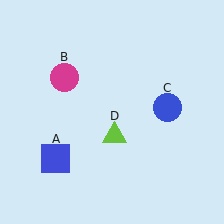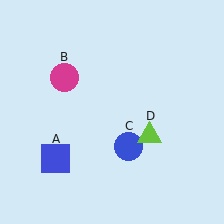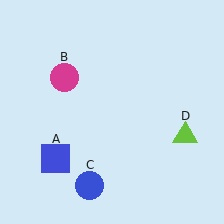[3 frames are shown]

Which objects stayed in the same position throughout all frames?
Blue square (object A) and magenta circle (object B) remained stationary.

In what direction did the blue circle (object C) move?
The blue circle (object C) moved down and to the left.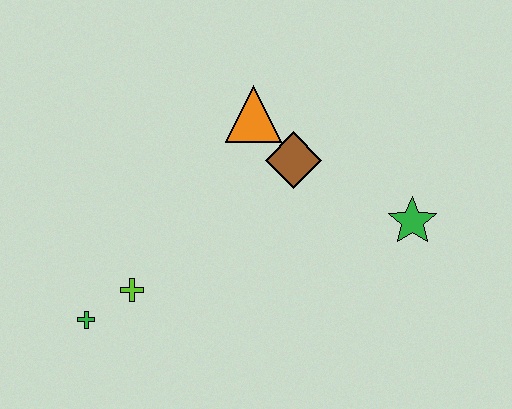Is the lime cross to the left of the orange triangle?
Yes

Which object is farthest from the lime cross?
The green star is farthest from the lime cross.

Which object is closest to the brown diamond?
The orange triangle is closest to the brown diamond.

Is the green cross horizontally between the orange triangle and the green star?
No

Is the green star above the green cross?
Yes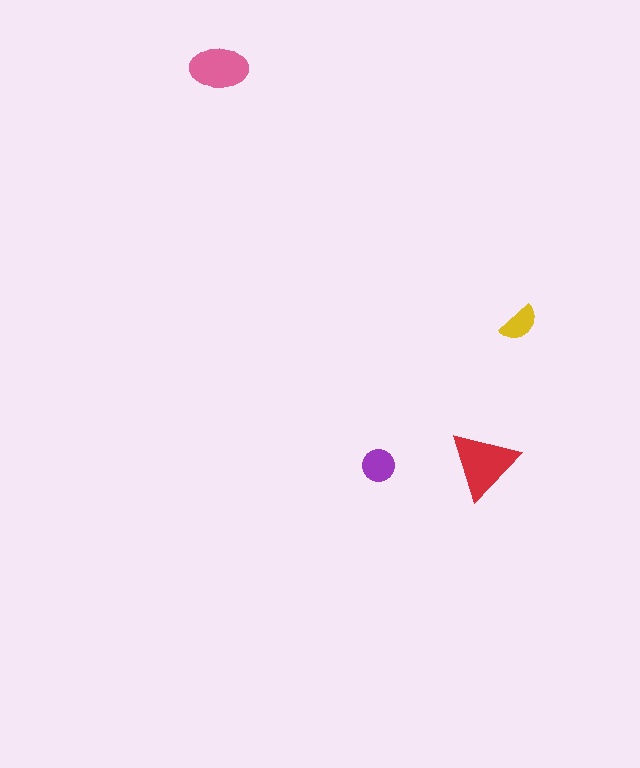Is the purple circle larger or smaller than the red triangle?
Smaller.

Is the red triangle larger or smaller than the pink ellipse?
Larger.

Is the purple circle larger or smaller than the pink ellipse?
Smaller.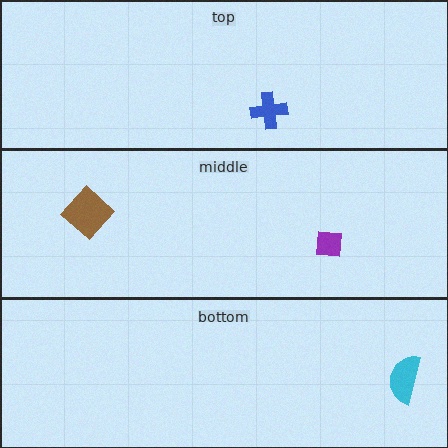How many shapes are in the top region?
1.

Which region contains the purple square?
The middle region.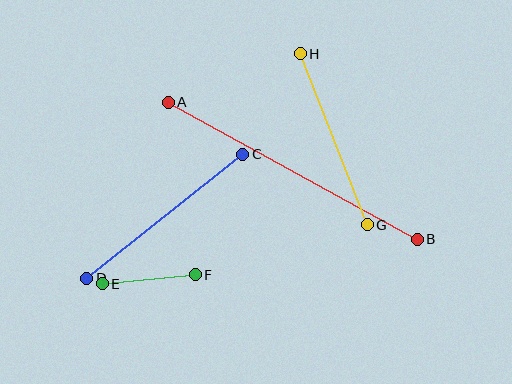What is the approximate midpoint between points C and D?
The midpoint is at approximately (165, 216) pixels.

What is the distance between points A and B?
The distance is approximately 284 pixels.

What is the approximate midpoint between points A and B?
The midpoint is at approximately (293, 171) pixels.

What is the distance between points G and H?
The distance is approximately 184 pixels.